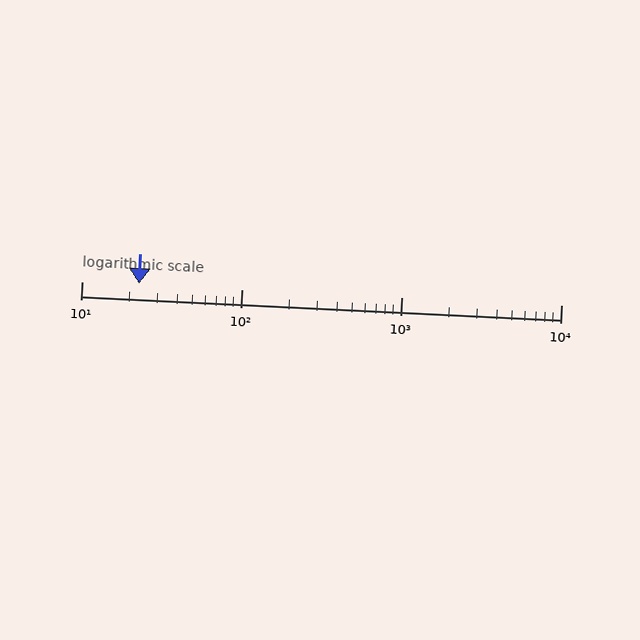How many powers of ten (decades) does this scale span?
The scale spans 3 decades, from 10 to 10000.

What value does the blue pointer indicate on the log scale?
The pointer indicates approximately 23.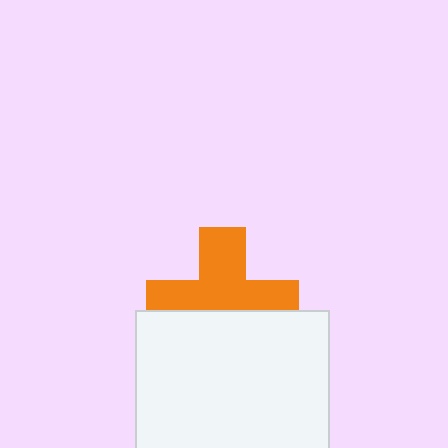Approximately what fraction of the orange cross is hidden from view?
Roughly 41% of the orange cross is hidden behind the white square.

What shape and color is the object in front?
The object in front is a white square.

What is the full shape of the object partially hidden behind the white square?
The partially hidden object is an orange cross.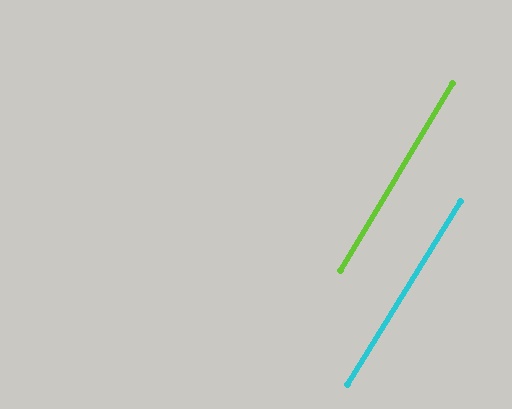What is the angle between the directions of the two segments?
Approximately 1 degree.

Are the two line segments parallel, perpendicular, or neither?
Parallel — their directions differ by only 1.0°.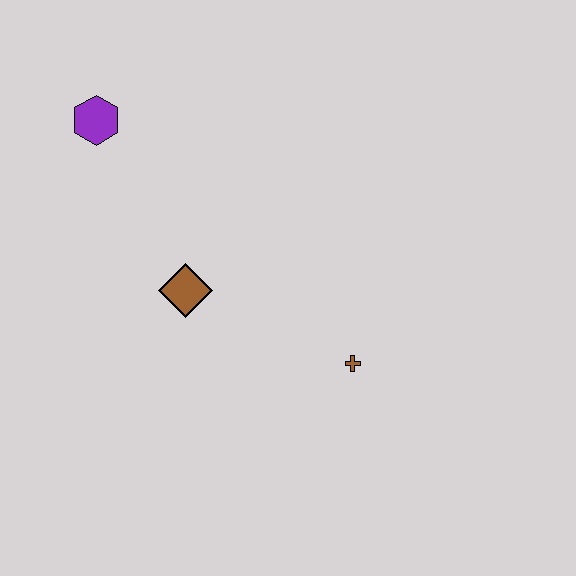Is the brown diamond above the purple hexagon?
No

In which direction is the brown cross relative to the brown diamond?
The brown cross is to the right of the brown diamond.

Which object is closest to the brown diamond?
The brown cross is closest to the brown diamond.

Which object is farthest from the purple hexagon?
The brown cross is farthest from the purple hexagon.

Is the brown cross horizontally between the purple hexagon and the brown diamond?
No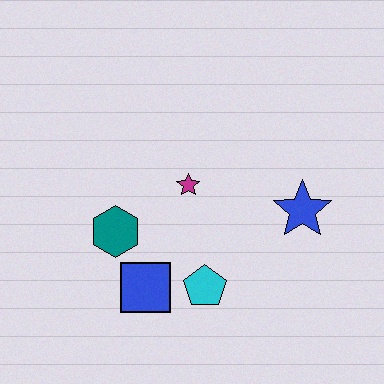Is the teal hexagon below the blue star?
Yes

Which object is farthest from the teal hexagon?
The blue star is farthest from the teal hexagon.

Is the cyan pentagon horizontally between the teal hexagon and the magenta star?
No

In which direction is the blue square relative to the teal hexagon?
The blue square is below the teal hexagon.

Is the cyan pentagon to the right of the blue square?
Yes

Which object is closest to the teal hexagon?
The blue square is closest to the teal hexagon.